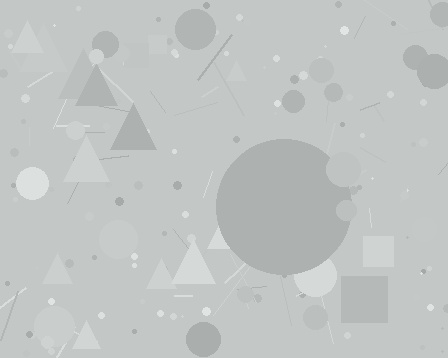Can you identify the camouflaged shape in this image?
The camouflaged shape is a circle.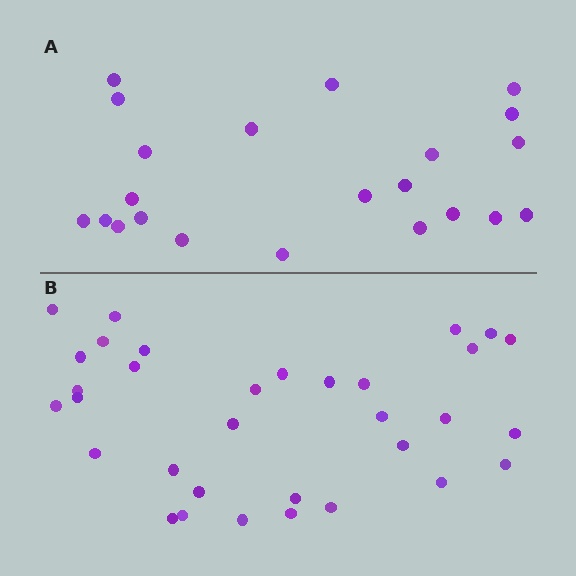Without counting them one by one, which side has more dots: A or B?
Region B (the bottom region) has more dots.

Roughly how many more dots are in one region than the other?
Region B has roughly 12 or so more dots than region A.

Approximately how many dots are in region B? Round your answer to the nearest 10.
About 30 dots. (The exact count is 33, which rounds to 30.)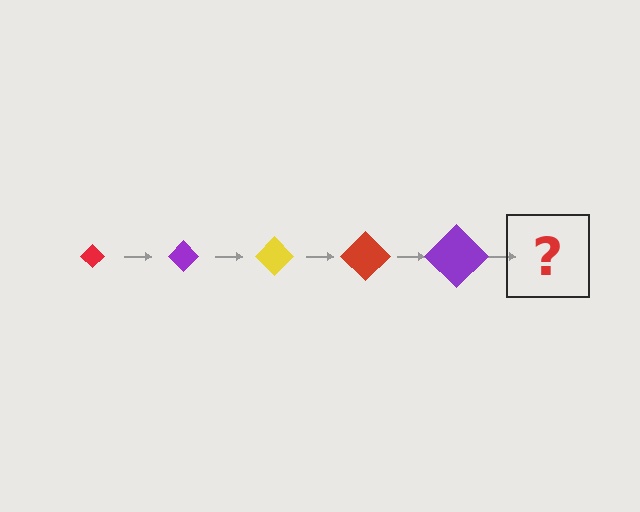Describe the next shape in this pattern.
It should be a yellow diamond, larger than the previous one.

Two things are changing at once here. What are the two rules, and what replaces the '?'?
The two rules are that the diamond grows larger each step and the color cycles through red, purple, and yellow. The '?' should be a yellow diamond, larger than the previous one.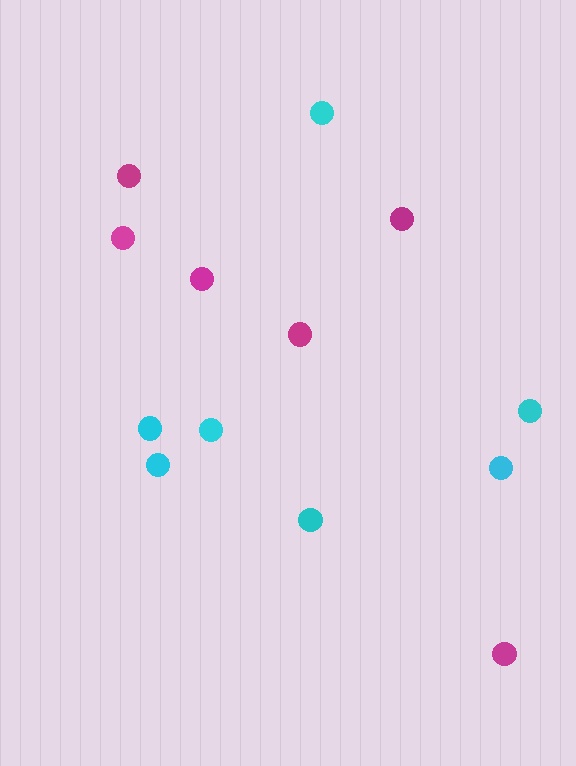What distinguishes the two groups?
There are 2 groups: one group of magenta circles (6) and one group of cyan circles (7).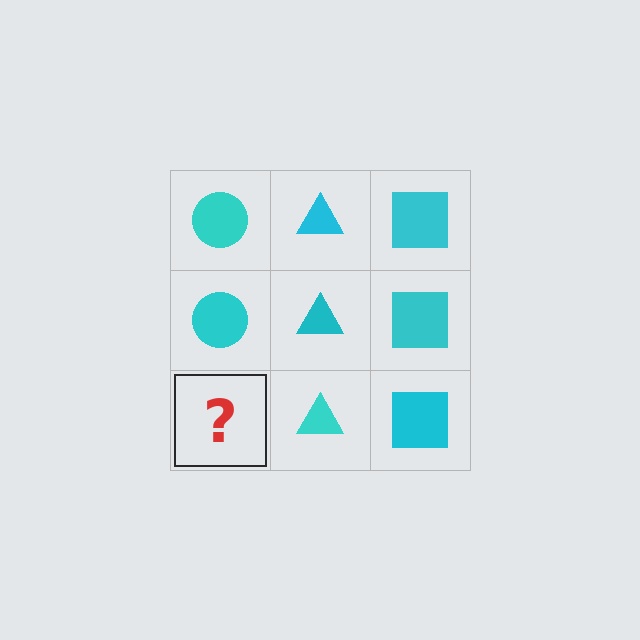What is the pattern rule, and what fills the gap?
The rule is that each column has a consistent shape. The gap should be filled with a cyan circle.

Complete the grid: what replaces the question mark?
The question mark should be replaced with a cyan circle.